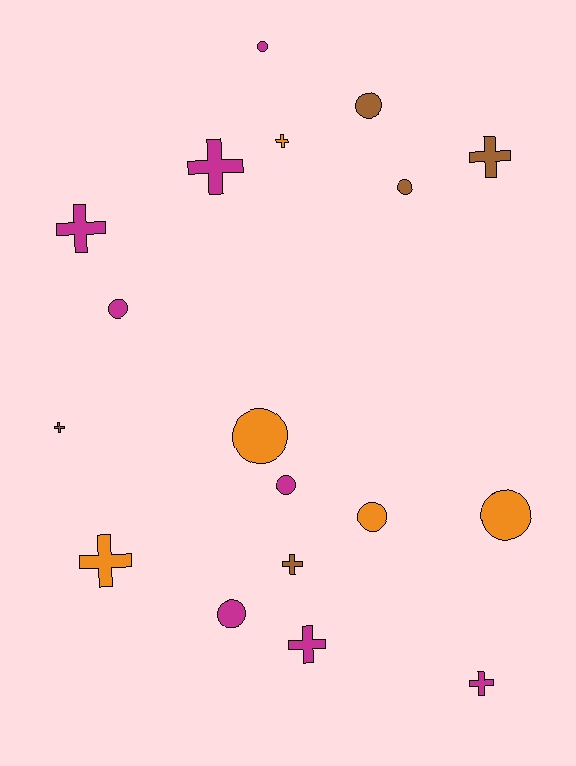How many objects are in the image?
There are 18 objects.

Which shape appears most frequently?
Cross, with 9 objects.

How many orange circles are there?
There are 3 orange circles.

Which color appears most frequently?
Magenta, with 8 objects.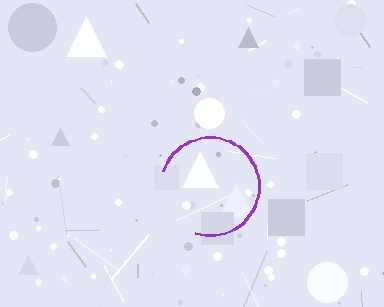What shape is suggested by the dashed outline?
The dashed outline suggests a circle.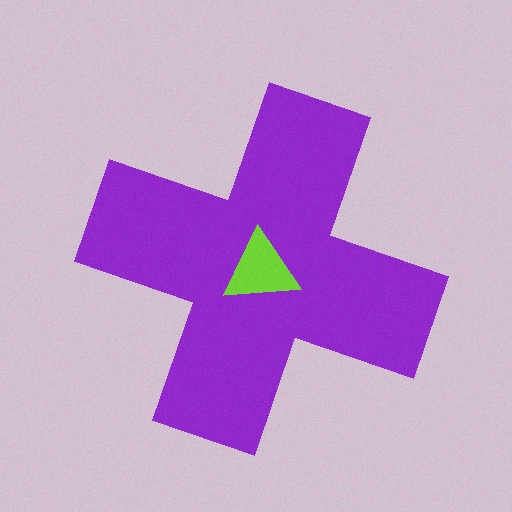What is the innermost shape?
The lime triangle.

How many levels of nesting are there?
2.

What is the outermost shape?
The purple cross.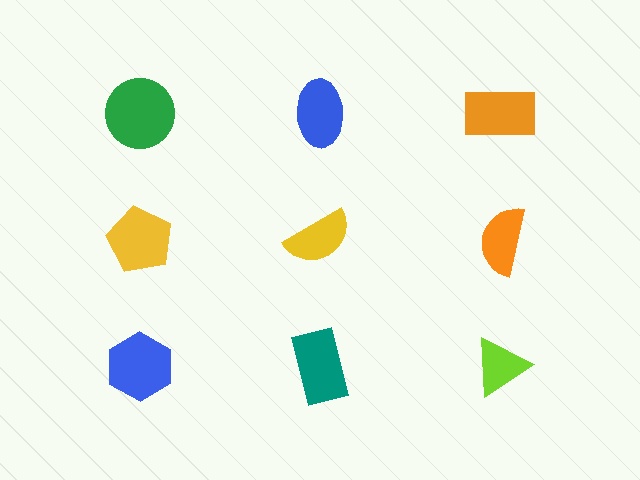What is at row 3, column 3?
A lime triangle.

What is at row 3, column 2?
A teal rectangle.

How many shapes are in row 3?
3 shapes.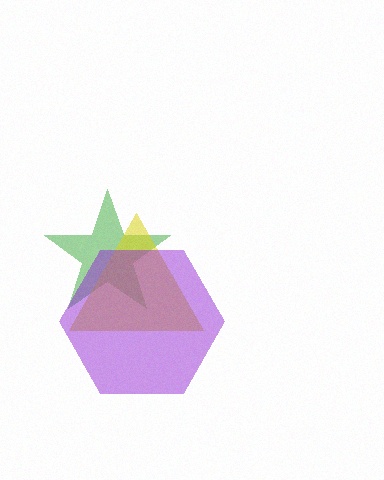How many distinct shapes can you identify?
There are 3 distinct shapes: a green star, a yellow triangle, a purple hexagon.